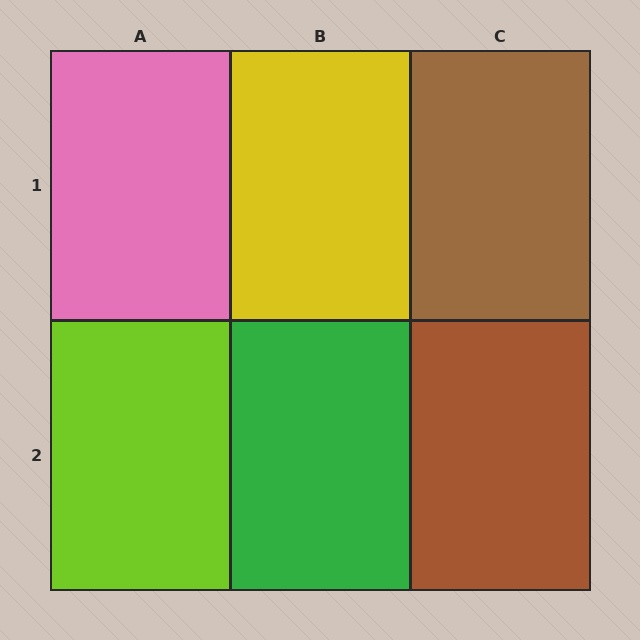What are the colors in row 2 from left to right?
Lime, green, brown.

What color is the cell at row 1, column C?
Brown.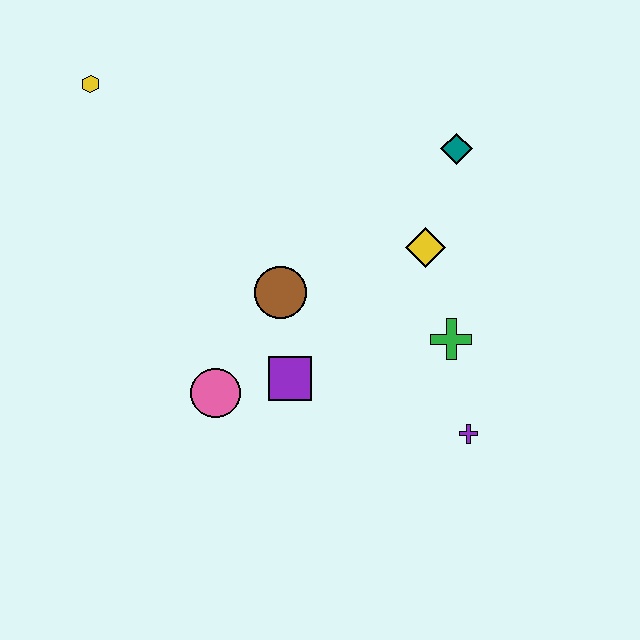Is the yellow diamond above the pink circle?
Yes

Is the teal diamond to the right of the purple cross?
No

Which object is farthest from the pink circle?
The teal diamond is farthest from the pink circle.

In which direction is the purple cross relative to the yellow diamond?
The purple cross is below the yellow diamond.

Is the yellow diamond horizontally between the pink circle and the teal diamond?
Yes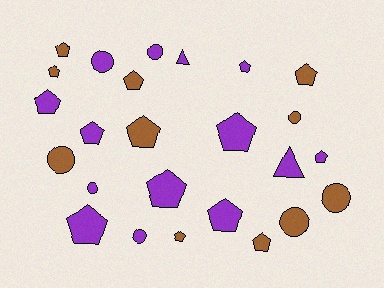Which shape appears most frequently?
Pentagon, with 15 objects.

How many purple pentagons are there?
There are 8 purple pentagons.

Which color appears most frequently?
Purple, with 14 objects.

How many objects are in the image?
There are 25 objects.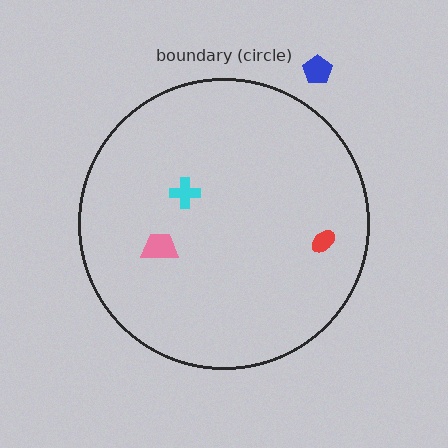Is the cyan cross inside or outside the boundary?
Inside.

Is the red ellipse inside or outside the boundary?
Inside.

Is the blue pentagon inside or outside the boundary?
Outside.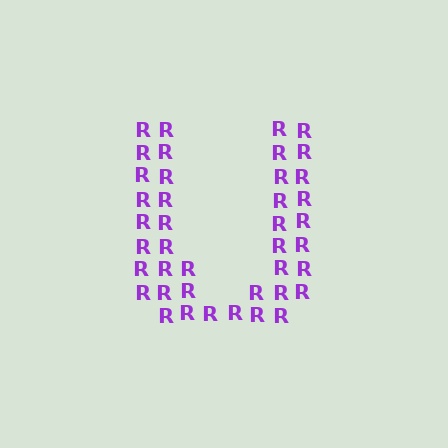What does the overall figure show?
The overall figure shows the letter U.